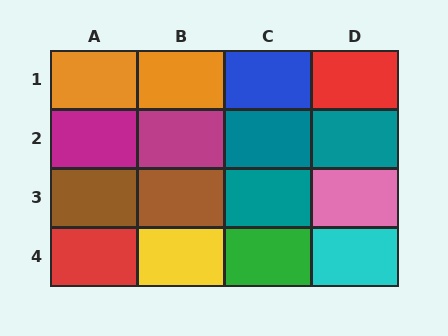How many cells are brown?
2 cells are brown.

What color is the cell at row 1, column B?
Orange.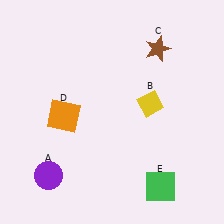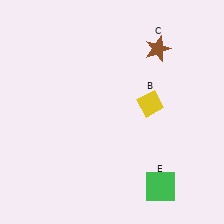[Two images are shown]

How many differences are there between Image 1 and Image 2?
There are 2 differences between the two images.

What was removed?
The orange square (D), the purple circle (A) were removed in Image 2.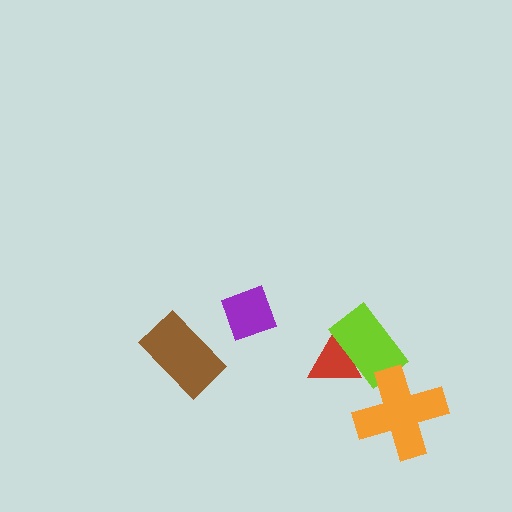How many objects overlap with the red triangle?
1 object overlaps with the red triangle.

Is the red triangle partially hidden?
Yes, it is partially covered by another shape.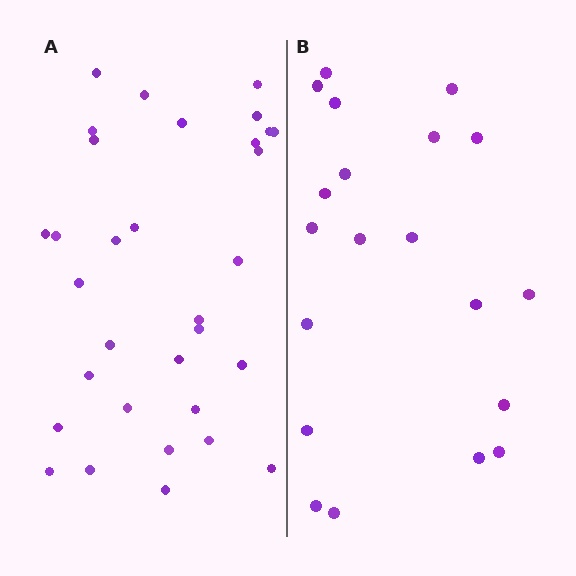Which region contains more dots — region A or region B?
Region A (the left region) has more dots.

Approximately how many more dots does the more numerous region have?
Region A has roughly 12 or so more dots than region B.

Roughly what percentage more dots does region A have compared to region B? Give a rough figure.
About 60% more.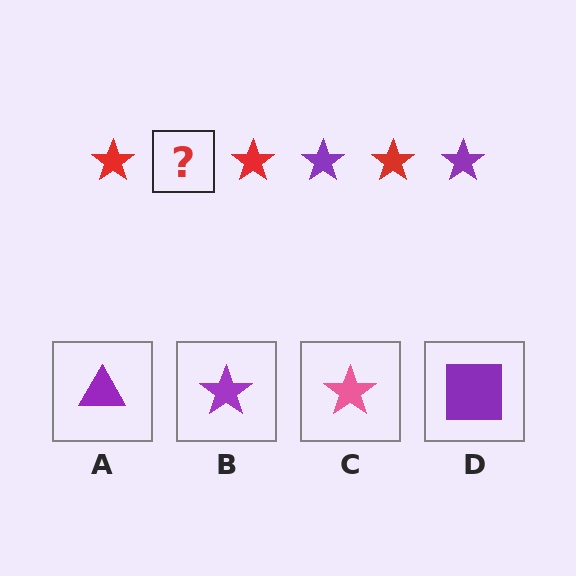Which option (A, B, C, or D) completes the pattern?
B.